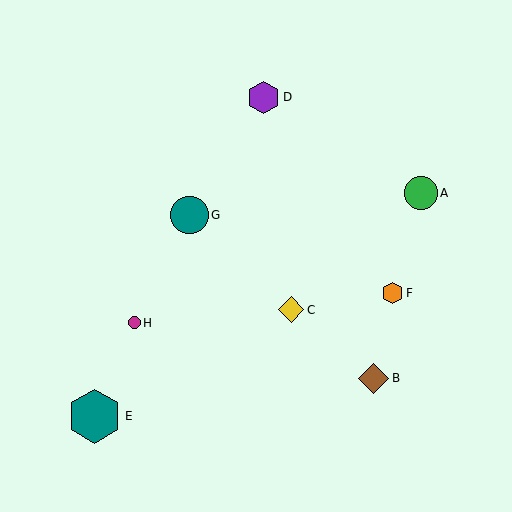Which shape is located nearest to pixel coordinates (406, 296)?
The orange hexagon (labeled F) at (393, 293) is nearest to that location.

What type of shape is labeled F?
Shape F is an orange hexagon.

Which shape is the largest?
The teal hexagon (labeled E) is the largest.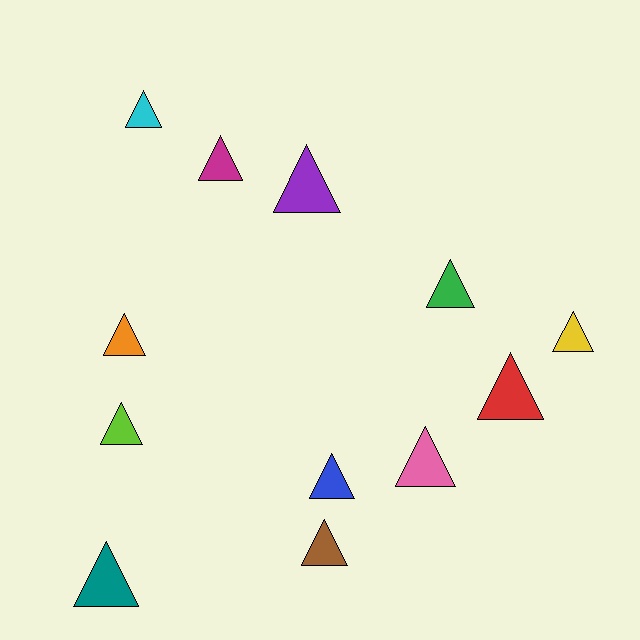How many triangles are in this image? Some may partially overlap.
There are 12 triangles.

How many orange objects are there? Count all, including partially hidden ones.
There is 1 orange object.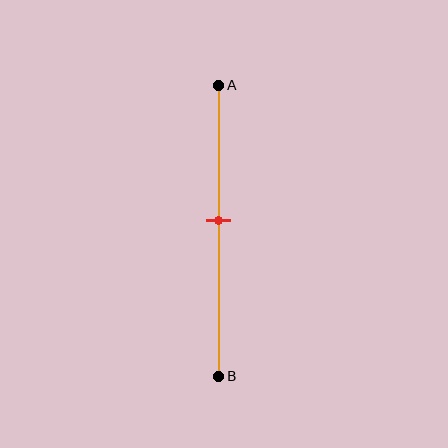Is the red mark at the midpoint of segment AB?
No, the mark is at about 45% from A, not at the 50% midpoint.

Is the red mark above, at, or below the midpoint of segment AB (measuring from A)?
The red mark is above the midpoint of segment AB.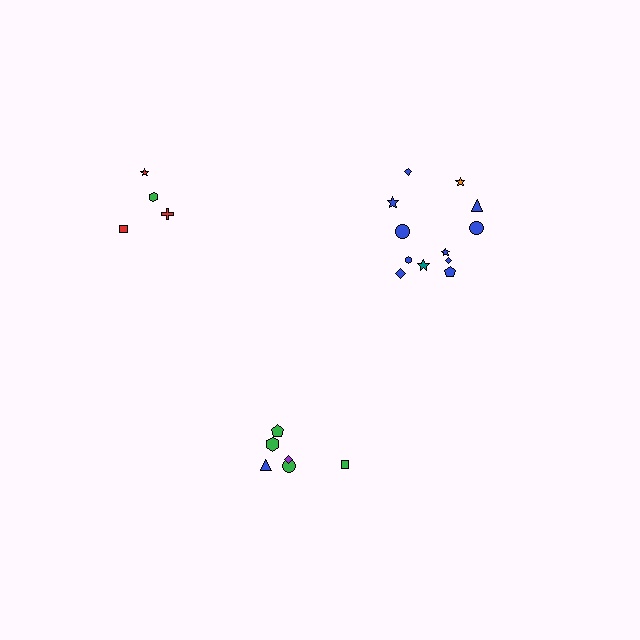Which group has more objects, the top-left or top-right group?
The top-right group.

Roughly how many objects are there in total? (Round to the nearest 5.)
Roughly 20 objects in total.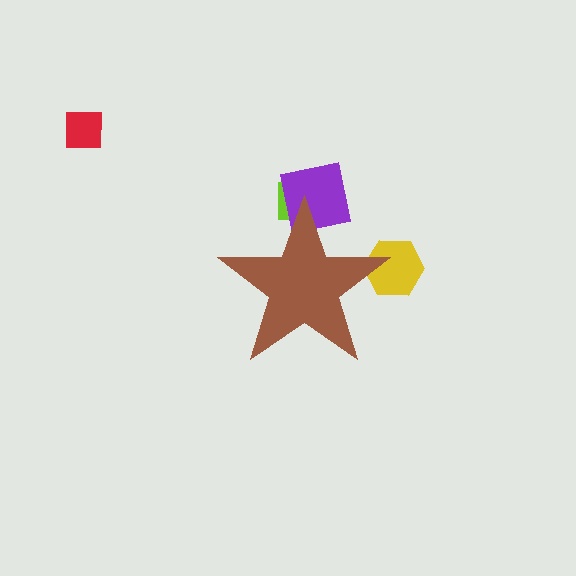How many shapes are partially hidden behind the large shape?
3 shapes are partially hidden.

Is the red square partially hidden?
No, the red square is fully visible.